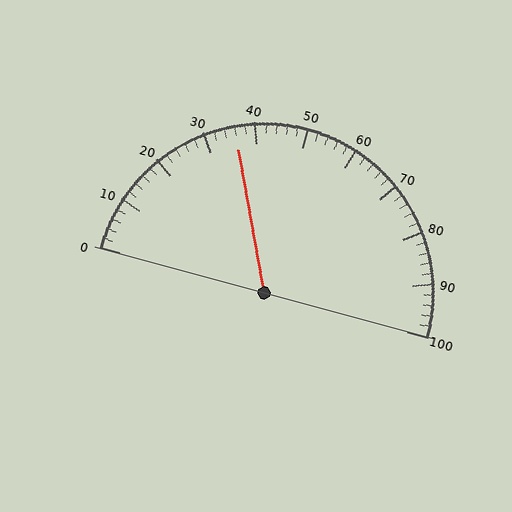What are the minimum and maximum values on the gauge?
The gauge ranges from 0 to 100.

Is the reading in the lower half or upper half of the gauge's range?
The reading is in the lower half of the range (0 to 100).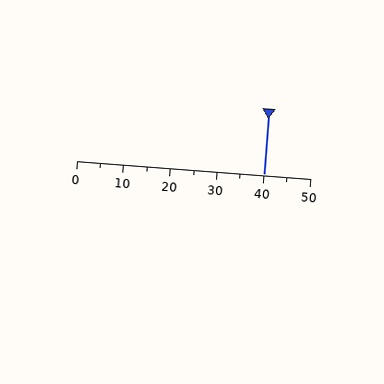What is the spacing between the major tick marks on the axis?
The major ticks are spaced 10 apart.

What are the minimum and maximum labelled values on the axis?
The axis runs from 0 to 50.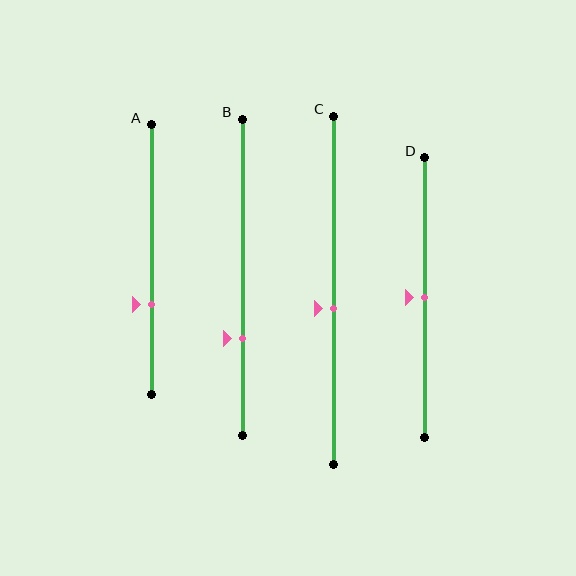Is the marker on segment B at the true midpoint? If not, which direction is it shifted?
No, the marker on segment B is shifted downward by about 19% of the segment length.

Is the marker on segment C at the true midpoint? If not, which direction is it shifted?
No, the marker on segment C is shifted downward by about 5% of the segment length.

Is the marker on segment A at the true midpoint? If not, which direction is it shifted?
No, the marker on segment A is shifted downward by about 17% of the segment length.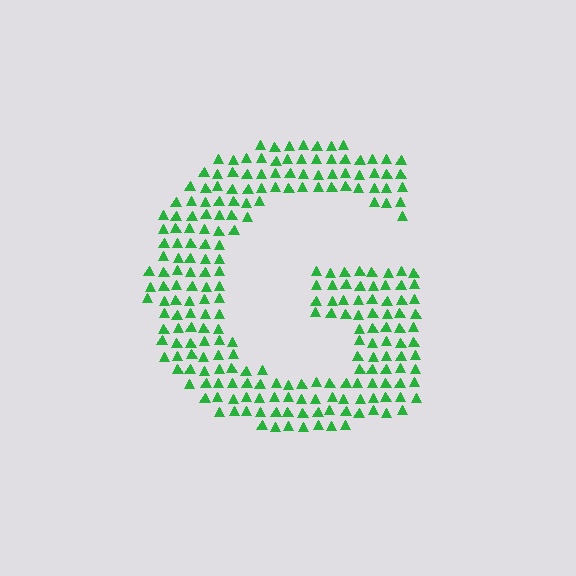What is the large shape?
The large shape is the letter G.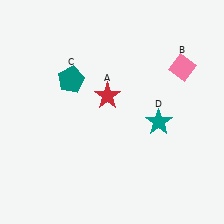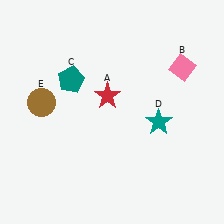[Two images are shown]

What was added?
A brown circle (E) was added in Image 2.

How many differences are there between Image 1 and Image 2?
There is 1 difference between the two images.